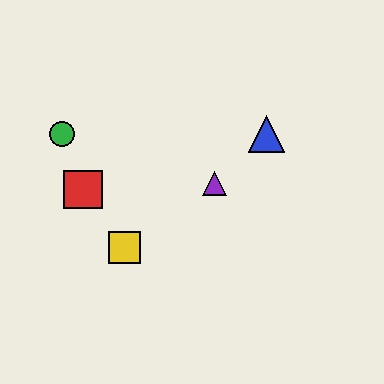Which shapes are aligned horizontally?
The blue triangle, the green circle are aligned horizontally.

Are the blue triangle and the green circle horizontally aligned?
Yes, both are at y≈134.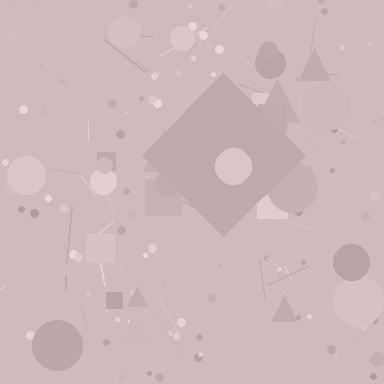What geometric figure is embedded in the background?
A diamond is embedded in the background.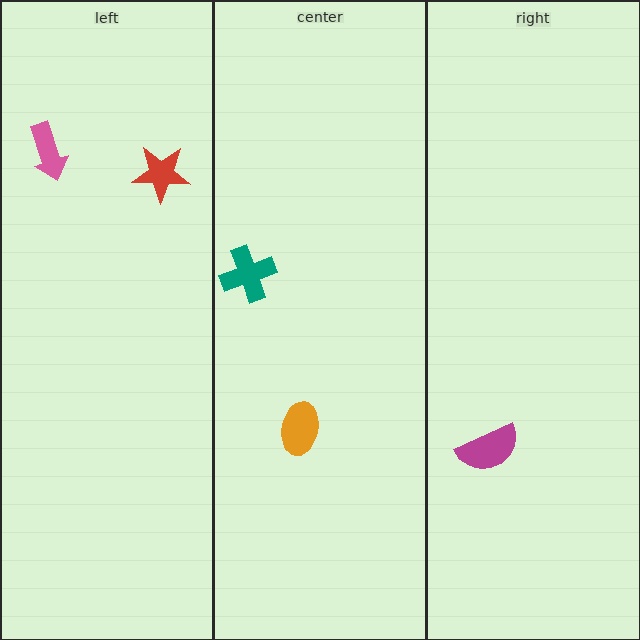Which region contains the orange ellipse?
The center region.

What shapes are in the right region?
The magenta semicircle.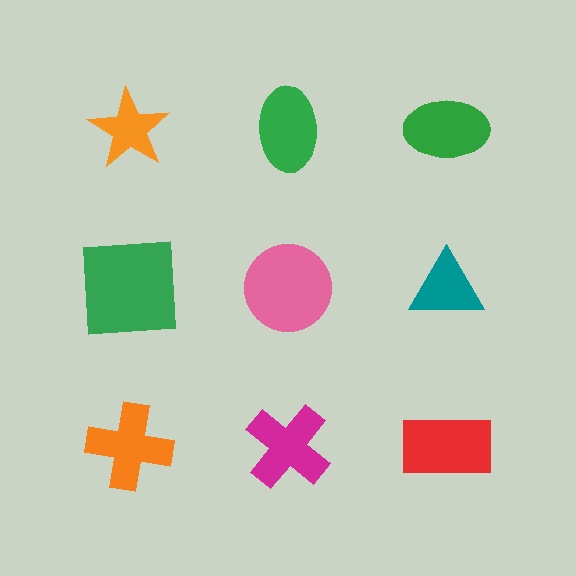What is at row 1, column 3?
A green ellipse.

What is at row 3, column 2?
A magenta cross.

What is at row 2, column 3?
A teal triangle.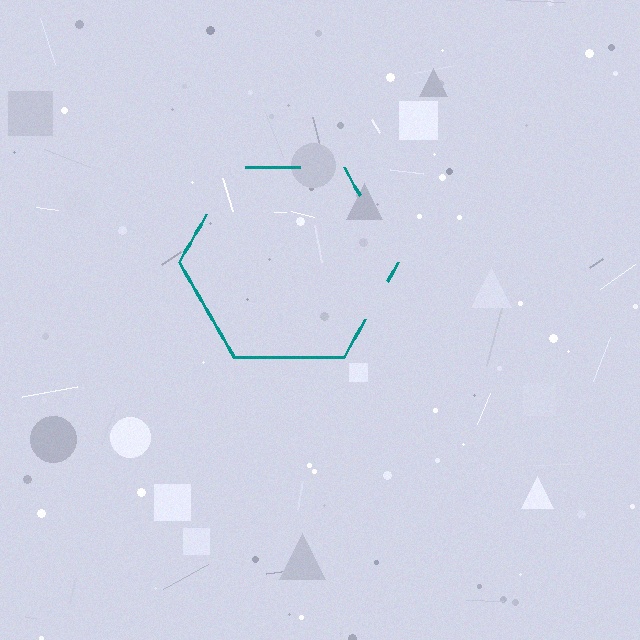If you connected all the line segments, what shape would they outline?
They would outline a hexagon.